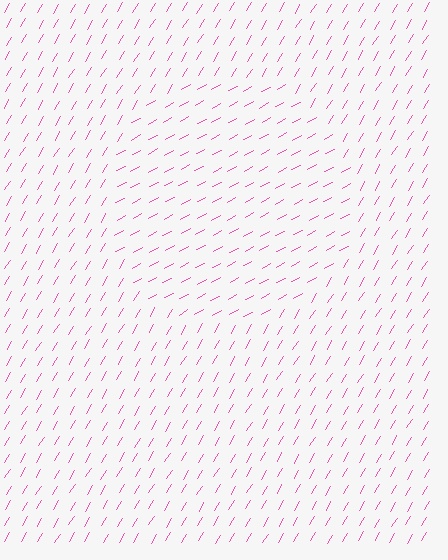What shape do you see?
I see a circle.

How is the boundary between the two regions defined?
The boundary is defined purely by a change in line orientation (approximately 30 degrees difference). All lines are the same color and thickness.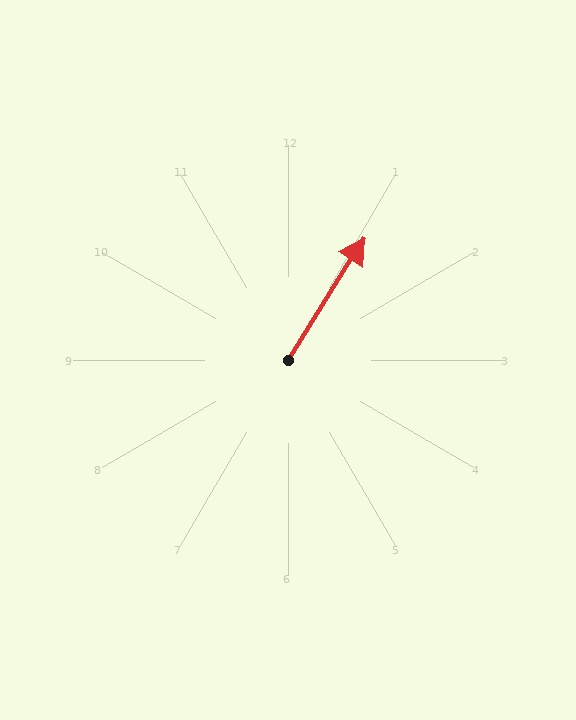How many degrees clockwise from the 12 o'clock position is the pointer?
Approximately 32 degrees.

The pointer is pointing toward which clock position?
Roughly 1 o'clock.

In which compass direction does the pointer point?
Northeast.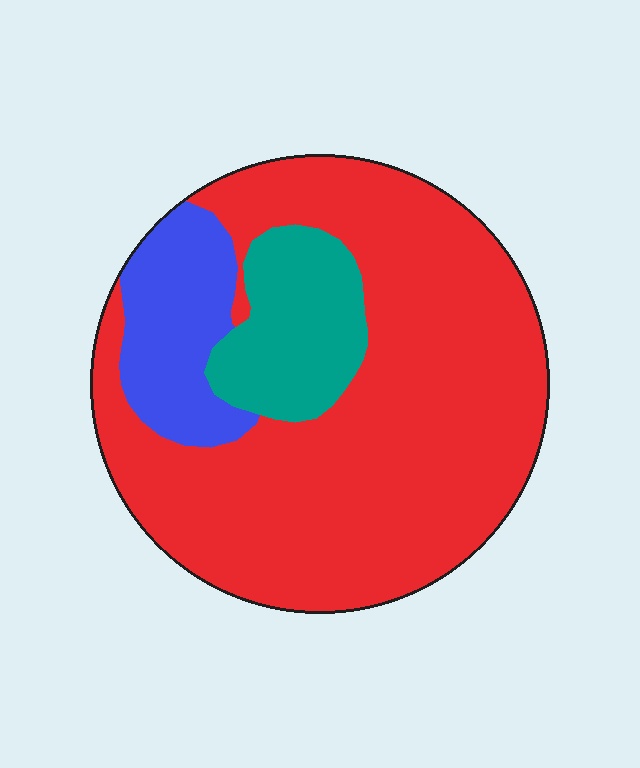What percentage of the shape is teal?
Teal covers around 15% of the shape.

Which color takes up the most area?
Red, at roughly 70%.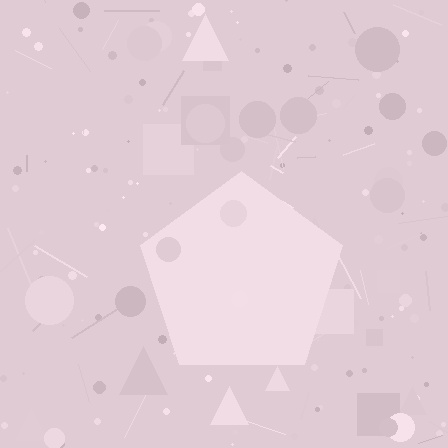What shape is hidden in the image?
A pentagon is hidden in the image.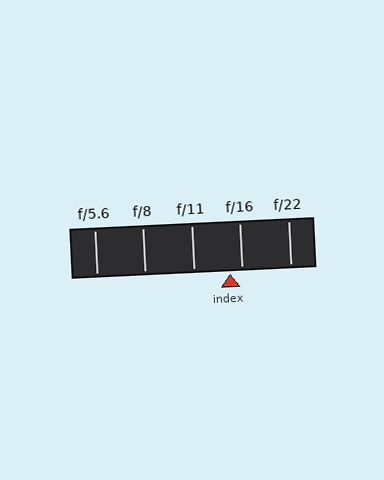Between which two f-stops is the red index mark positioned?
The index mark is between f/11 and f/16.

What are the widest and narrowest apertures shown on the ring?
The widest aperture shown is f/5.6 and the narrowest is f/22.